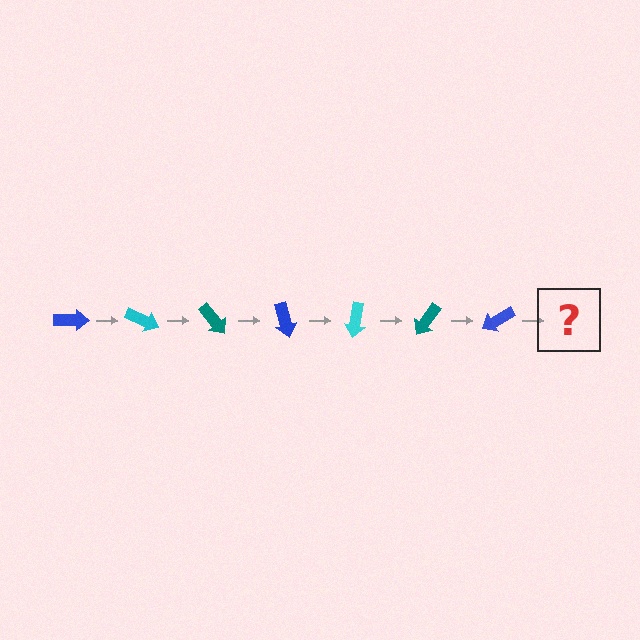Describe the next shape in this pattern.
It should be a cyan arrow, rotated 175 degrees from the start.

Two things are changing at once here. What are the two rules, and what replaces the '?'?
The two rules are that it rotates 25 degrees each step and the color cycles through blue, cyan, and teal. The '?' should be a cyan arrow, rotated 175 degrees from the start.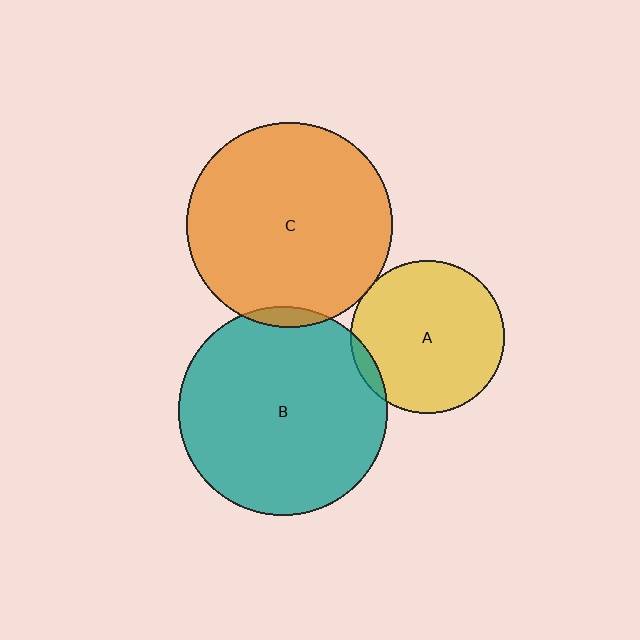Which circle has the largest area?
Circle B (teal).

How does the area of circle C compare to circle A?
Approximately 1.8 times.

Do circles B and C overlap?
Yes.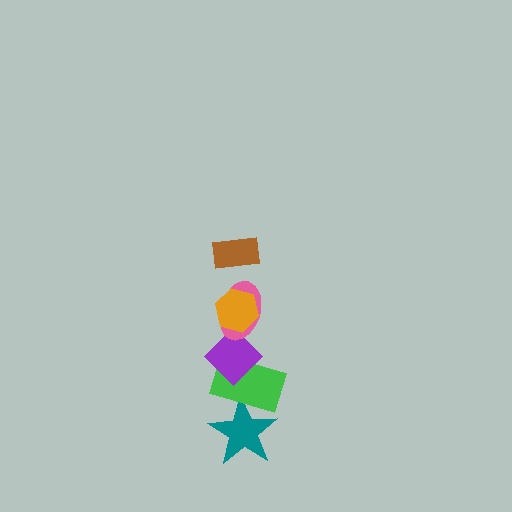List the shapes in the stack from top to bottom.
From top to bottom: the brown rectangle, the orange hexagon, the pink ellipse, the purple diamond, the green rectangle, the teal star.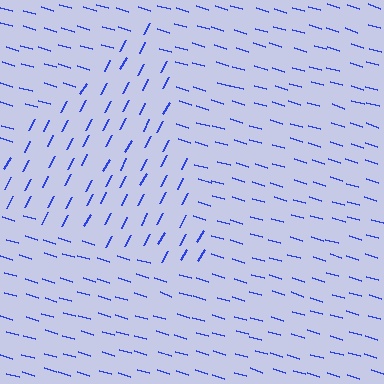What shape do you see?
I see a triangle.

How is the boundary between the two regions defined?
The boundary is defined purely by a change in line orientation (approximately 78 degrees difference). All lines are the same color and thickness.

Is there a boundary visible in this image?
Yes, there is a texture boundary formed by a change in line orientation.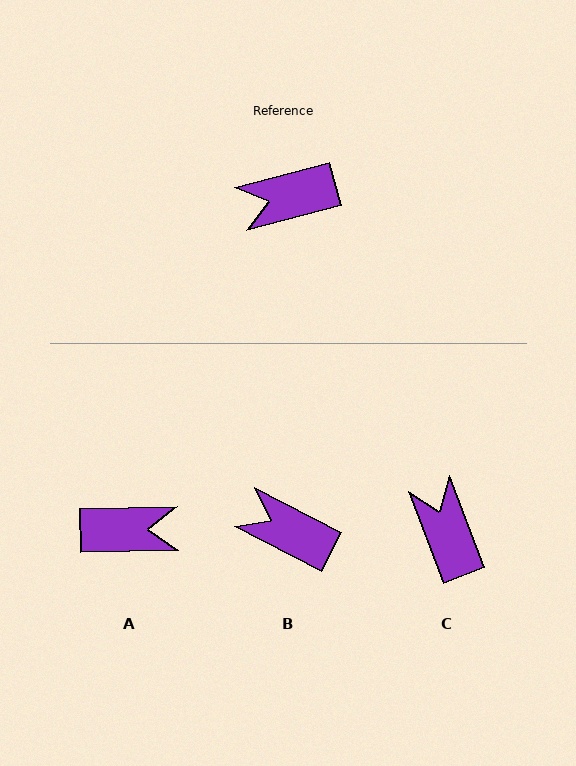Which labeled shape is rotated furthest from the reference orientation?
A, about 167 degrees away.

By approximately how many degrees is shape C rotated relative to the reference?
Approximately 84 degrees clockwise.